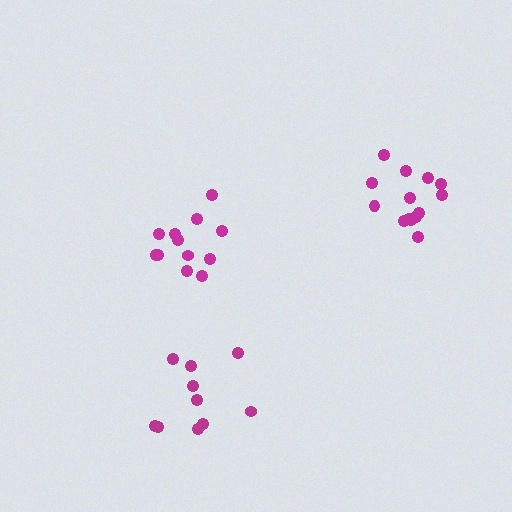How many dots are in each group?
Group 1: 14 dots, Group 2: 10 dots, Group 3: 12 dots (36 total).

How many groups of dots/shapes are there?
There are 3 groups.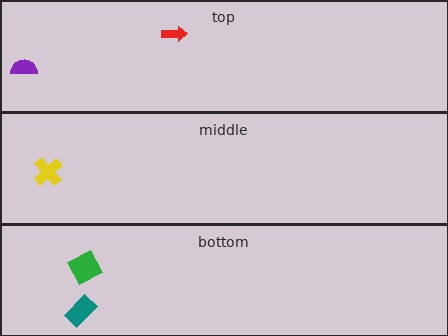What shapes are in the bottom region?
The teal rectangle, the green square.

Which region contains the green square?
The bottom region.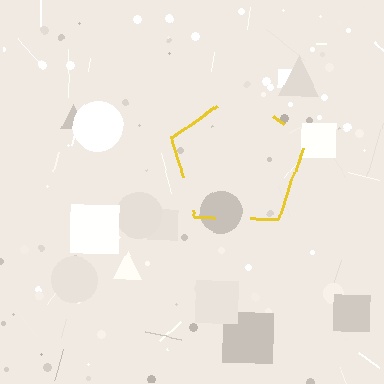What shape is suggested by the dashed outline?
The dashed outline suggests a pentagon.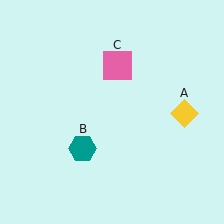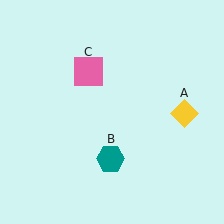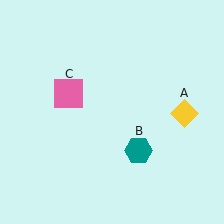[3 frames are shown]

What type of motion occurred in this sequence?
The teal hexagon (object B), pink square (object C) rotated counterclockwise around the center of the scene.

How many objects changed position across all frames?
2 objects changed position: teal hexagon (object B), pink square (object C).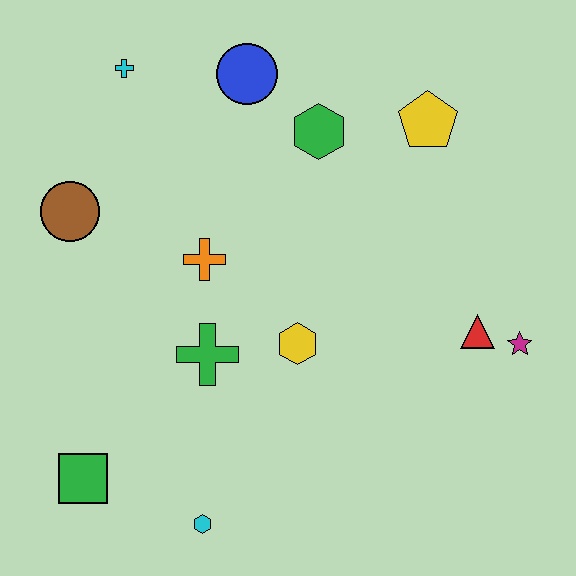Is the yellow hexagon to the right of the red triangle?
No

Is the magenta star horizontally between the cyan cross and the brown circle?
No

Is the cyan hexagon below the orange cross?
Yes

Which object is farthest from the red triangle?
The cyan cross is farthest from the red triangle.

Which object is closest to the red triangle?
The magenta star is closest to the red triangle.